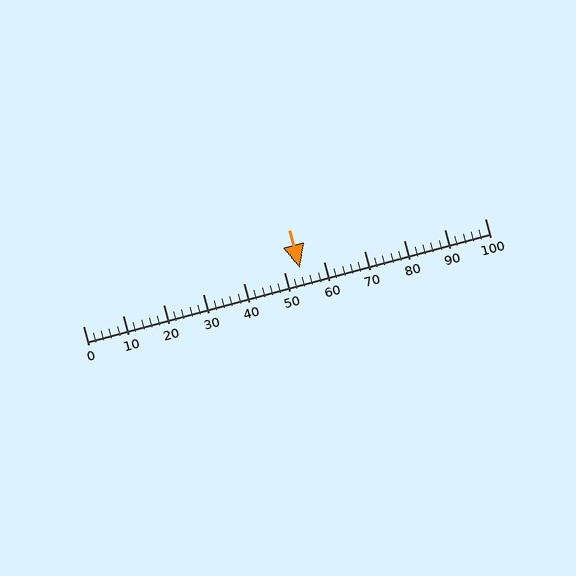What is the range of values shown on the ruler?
The ruler shows values from 0 to 100.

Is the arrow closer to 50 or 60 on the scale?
The arrow is closer to 50.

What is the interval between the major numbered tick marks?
The major tick marks are spaced 10 units apart.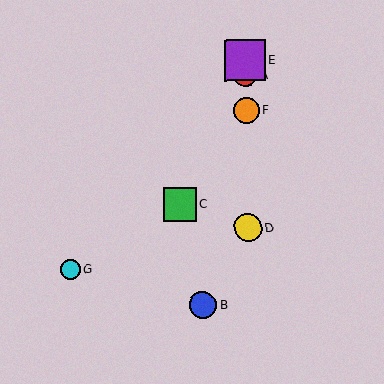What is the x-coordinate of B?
Object B is at x≈203.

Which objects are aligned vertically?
Objects A, D, E, F are aligned vertically.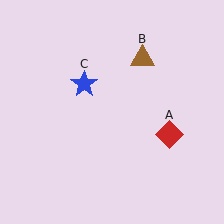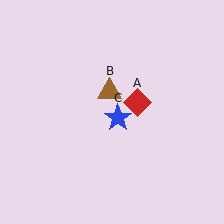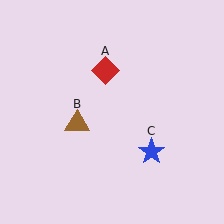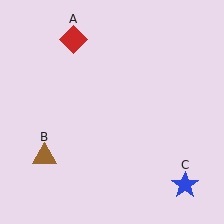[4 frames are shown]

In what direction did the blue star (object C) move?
The blue star (object C) moved down and to the right.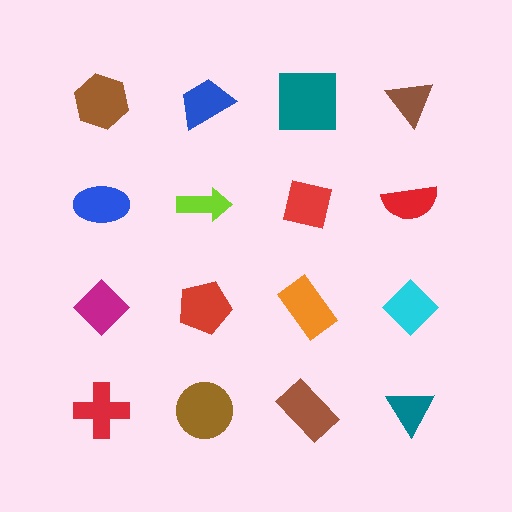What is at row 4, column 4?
A teal triangle.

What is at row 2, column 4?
A red semicircle.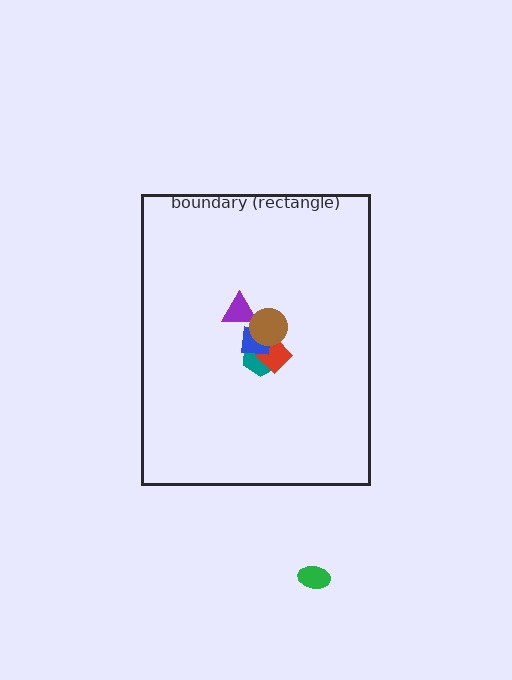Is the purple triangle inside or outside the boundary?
Inside.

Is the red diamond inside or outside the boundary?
Inside.